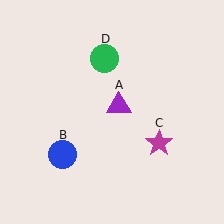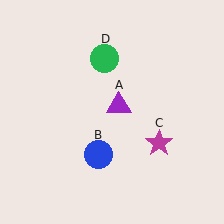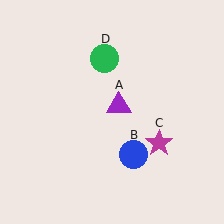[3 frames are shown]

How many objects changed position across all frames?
1 object changed position: blue circle (object B).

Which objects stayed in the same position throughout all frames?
Purple triangle (object A) and magenta star (object C) and green circle (object D) remained stationary.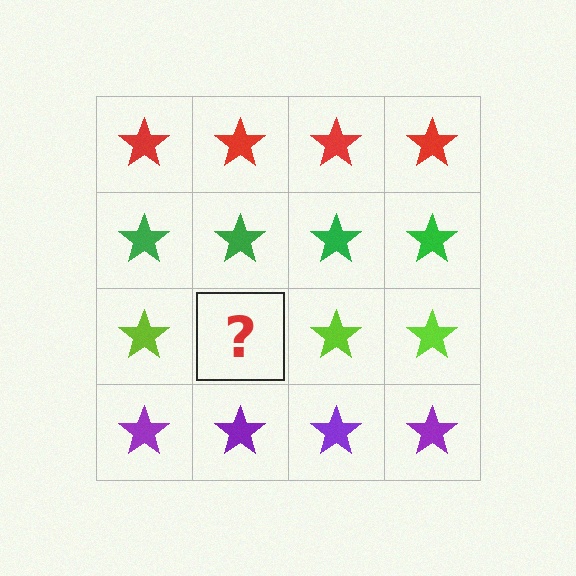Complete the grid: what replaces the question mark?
The question mark should be replaced with a lime star.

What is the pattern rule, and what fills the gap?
The rule is that each row has a consistent color. The gap should be filled with a lime star.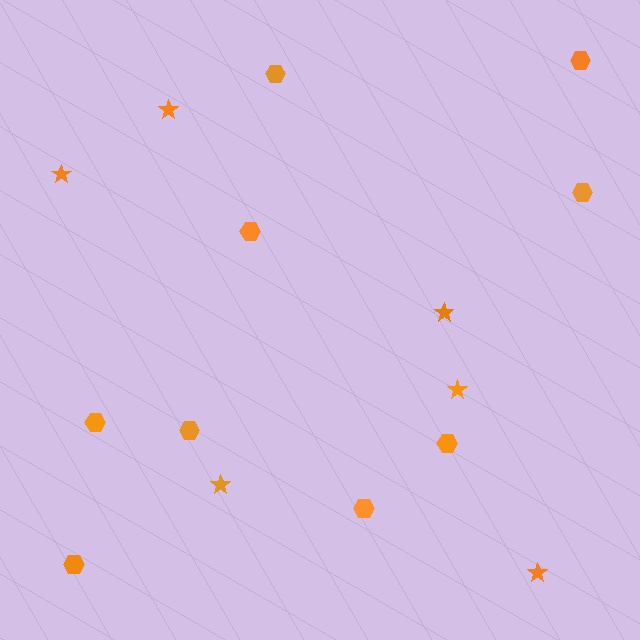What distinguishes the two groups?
There are 2 groups: one group of stars (6) and one group of hexagons (9).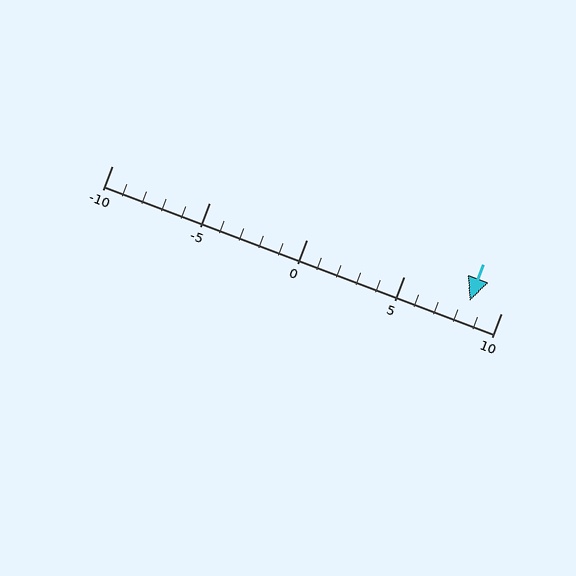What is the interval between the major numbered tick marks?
The major tick marks are spaced 5 units apart.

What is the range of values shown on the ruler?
The ruler shows values from -10 to 10.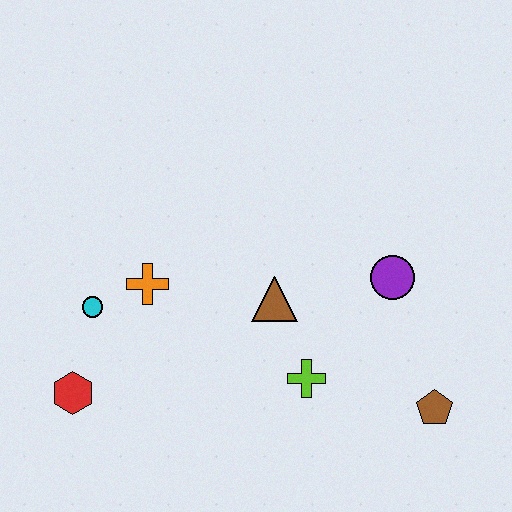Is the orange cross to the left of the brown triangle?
Yes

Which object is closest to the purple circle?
The brown triangle is closest to the purple circle.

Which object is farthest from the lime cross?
The red hexagon is farthest from the lime cross.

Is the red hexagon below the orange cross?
Yes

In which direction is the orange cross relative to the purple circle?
The orange cross is to the left of the purple circle.